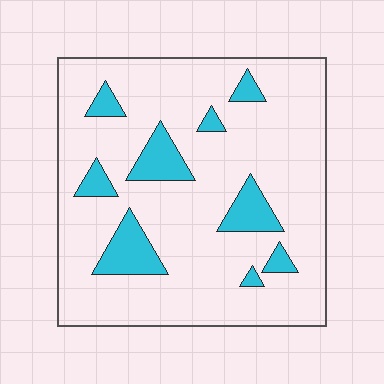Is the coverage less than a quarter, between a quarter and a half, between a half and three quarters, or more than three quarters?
Less than a quarter.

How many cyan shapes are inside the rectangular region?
9.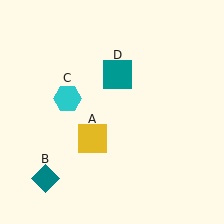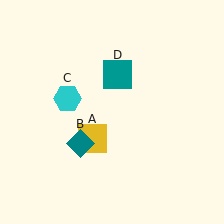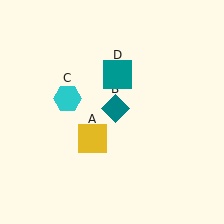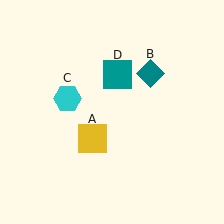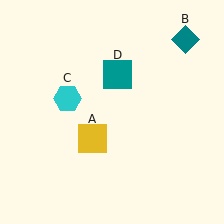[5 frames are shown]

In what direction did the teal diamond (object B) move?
The teal diamond (object B) moved up and to the right.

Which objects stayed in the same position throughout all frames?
Yellow square (object A) and cyan hexagon (object C) and teal square (object D) remained stationary.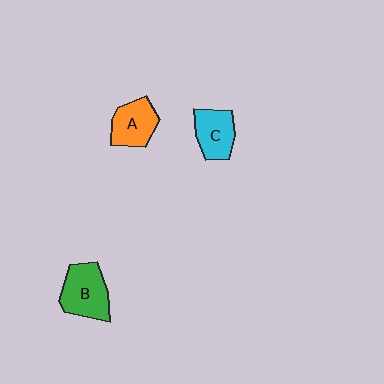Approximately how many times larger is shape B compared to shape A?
Approximately 1.2 times.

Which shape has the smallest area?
Shape C (cyan).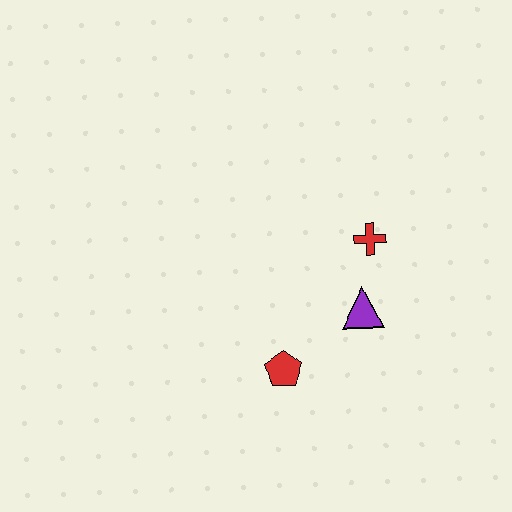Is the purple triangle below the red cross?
Yes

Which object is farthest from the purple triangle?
The red pentagon is farthest from the purple triangle.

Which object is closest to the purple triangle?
The red cross is closest to the purple triangle.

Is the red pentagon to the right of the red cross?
No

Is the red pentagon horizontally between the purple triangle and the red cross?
No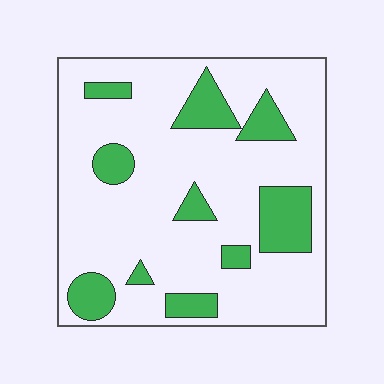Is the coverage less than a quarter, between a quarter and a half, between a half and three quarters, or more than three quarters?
Less than a quarter.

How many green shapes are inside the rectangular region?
10.